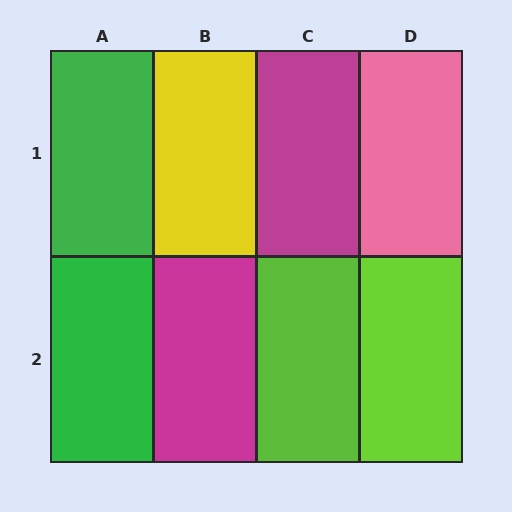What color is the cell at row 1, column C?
Magenta.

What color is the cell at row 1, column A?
Green.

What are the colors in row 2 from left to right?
Green, magenta, lime, lime.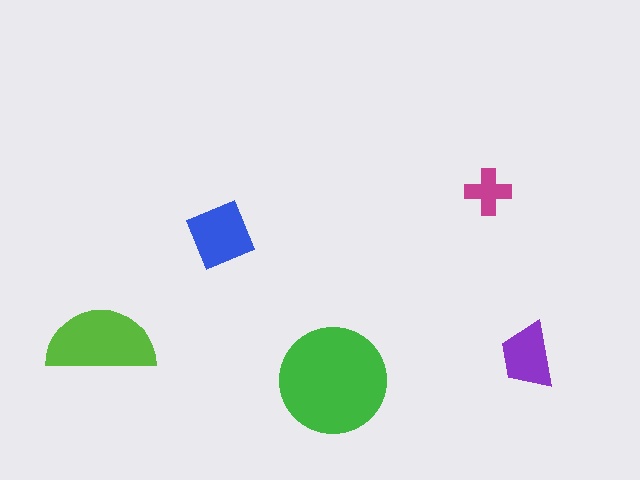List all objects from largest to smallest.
The green circle, the lime semicircle, the blue square, the purple trapezoid, the magenta cross.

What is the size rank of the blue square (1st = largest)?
3rd.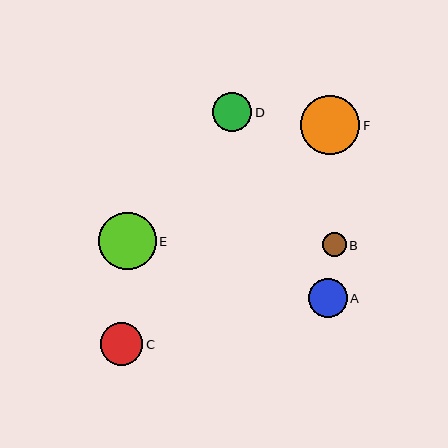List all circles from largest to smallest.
From largest to smallest: F, E, C, D, A, B.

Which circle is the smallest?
Circle B is the smallest with a size of approximately 24 pixels.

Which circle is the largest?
Circle F is the largest with a size of approximately 59 pixels.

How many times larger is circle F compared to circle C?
Circle F is approximately 1.4 times the size of circle C.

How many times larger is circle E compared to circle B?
Circle E is approximately 2.4 times the size of circle B.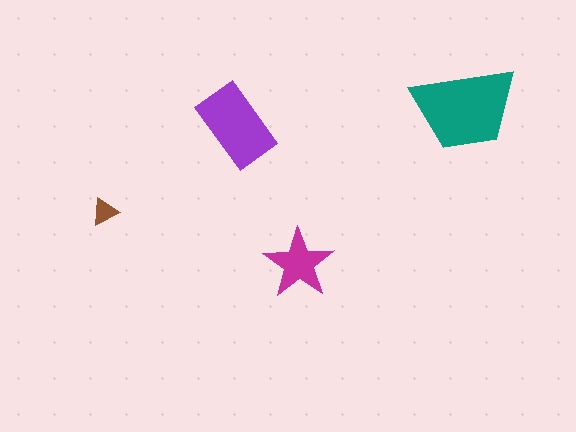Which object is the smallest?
The brown triangle.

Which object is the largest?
The teal trapezoid.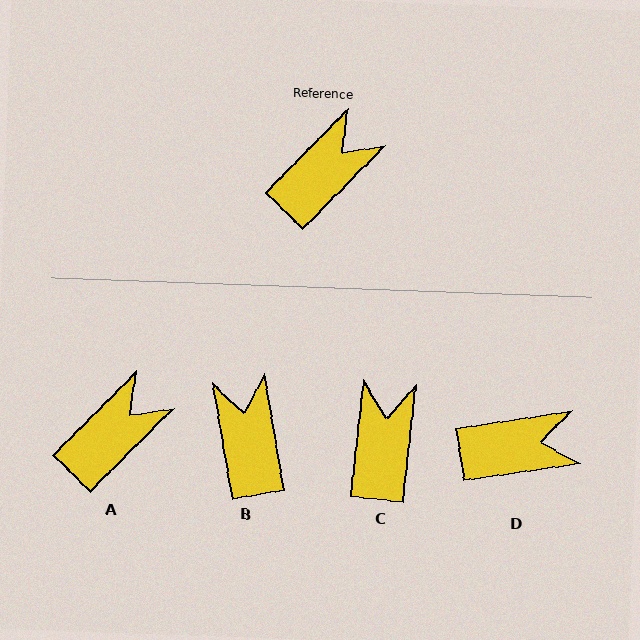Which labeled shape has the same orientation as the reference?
A.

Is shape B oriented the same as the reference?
No, it is off by about 54 degrees.